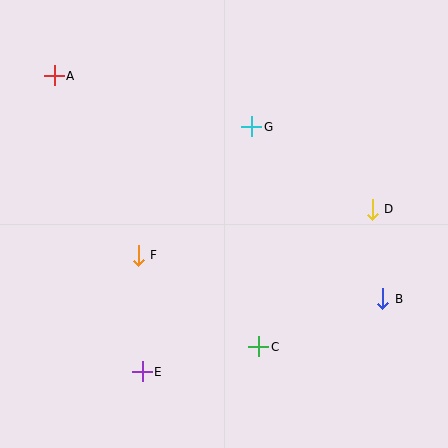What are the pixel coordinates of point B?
Point B is at (383, 299).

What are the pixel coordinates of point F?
Point F is at (138, 255).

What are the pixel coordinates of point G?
Point G is at (252, 127).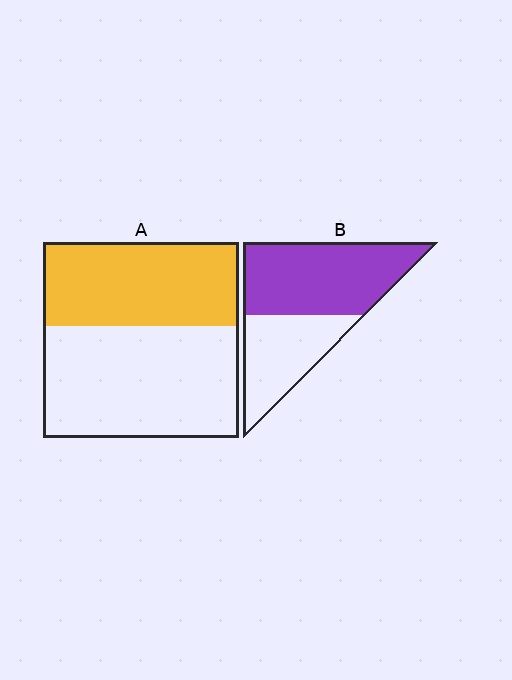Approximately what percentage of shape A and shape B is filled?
A is approximately 45% and B is approximately 60%.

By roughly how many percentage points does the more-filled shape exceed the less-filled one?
By roughly 20 percentage points (B over A).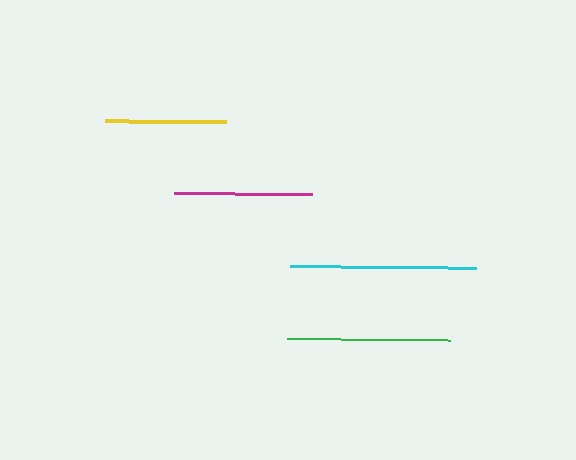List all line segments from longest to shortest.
From longest to shortest: cyan, green, magenta, yellow.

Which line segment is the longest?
The cyan line is the longest at approximately 186 pixels.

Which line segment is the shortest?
The yellow line is the shortest at approximately 121 pixels.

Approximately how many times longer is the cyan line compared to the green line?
The cyan line is approximately 1.1 times the length of the green line.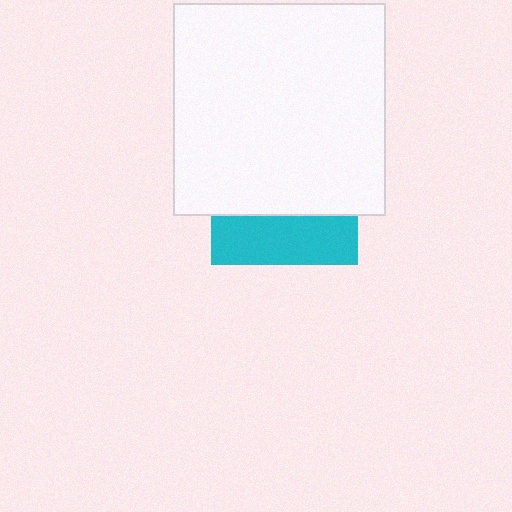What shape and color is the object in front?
The object in front is a white square.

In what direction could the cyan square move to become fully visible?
The cyan square could move down. That would shift it out from behind the white square entirely.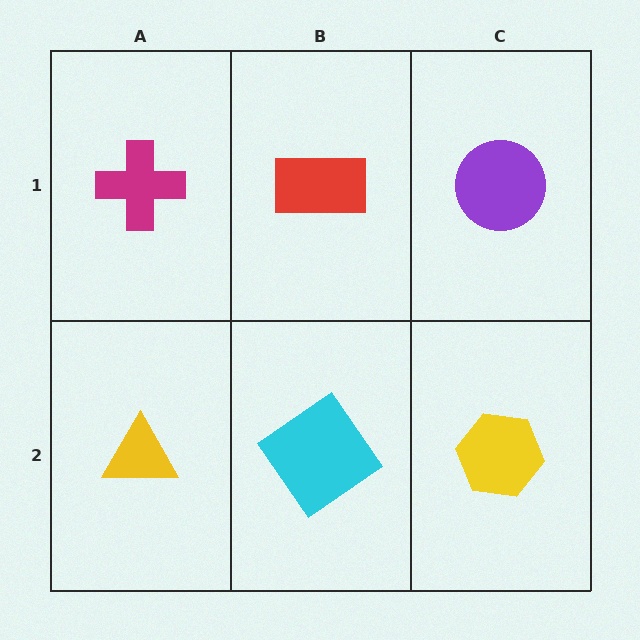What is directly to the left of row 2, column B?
A yellow triangle.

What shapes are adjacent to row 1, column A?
A yellow triangle (row 2, column A), a red rectangle (row 1, column B).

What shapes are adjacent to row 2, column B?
A red rectangle (row 1, column B), a yellow triangle (row 2, column A), a yellow hexagon (row 2, column C).